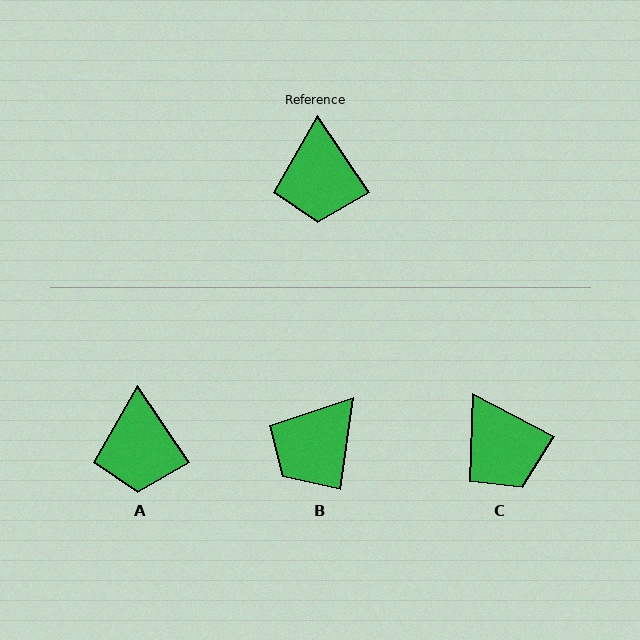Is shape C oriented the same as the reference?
No, it is off by about 28 degrees.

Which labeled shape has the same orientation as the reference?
A.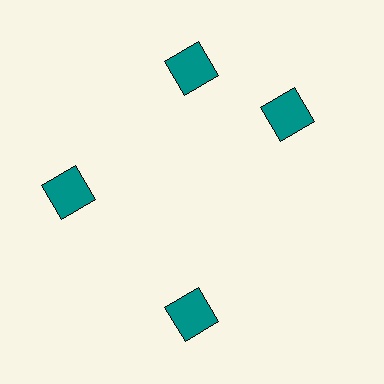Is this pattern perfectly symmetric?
No. The 4 teal squares are arranged in a ring, but one element near the 3 o'clock position is rotated out of alignment along the ring, breaking the 4-fold rotational symmetry.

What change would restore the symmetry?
The symmetry would be restored by rotating it back into even spacing with its neighbors so that all 4 squares sit at equal angles and equal distance from the center.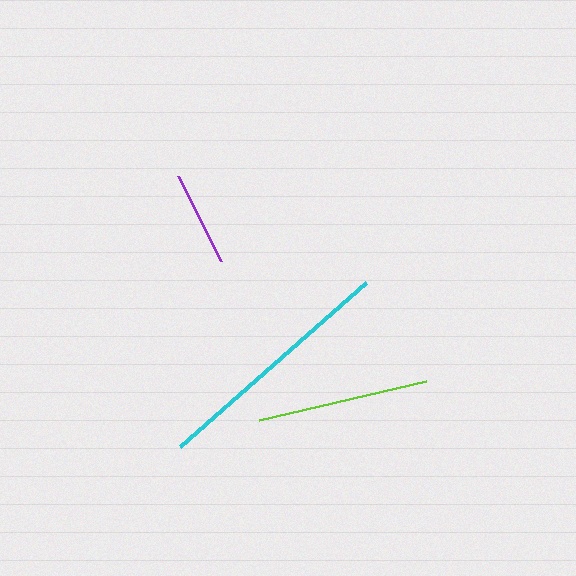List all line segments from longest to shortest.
From longest to shortest: cyan, lime, purple.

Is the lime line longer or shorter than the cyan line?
The cyan line is longer than the lime line.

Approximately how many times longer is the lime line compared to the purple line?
The lime line is approximately 1.8 times the length of the purple line.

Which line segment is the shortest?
The purple line is the shortest at approximately 95 pixels.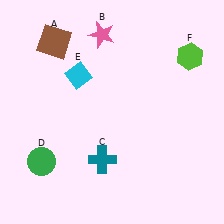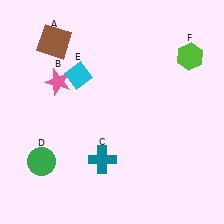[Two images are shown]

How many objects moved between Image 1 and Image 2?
1 object moved between the two images.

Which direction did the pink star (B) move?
The pink star (B) moved down.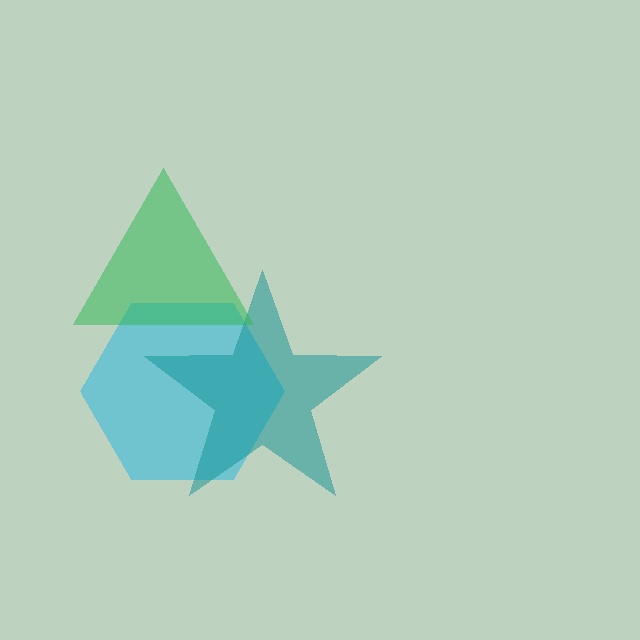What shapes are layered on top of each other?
The layered shapes are: a cyan hexagon, a teal star, a green triangle.